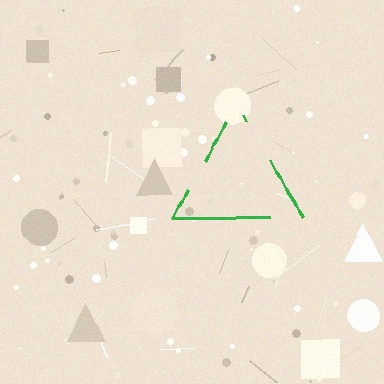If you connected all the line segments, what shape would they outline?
They would outline a triangle.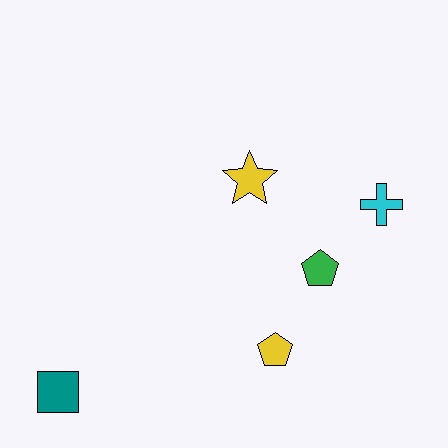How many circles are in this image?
There are no circles.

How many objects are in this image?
There are 5 objects.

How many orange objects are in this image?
There are no orange objects.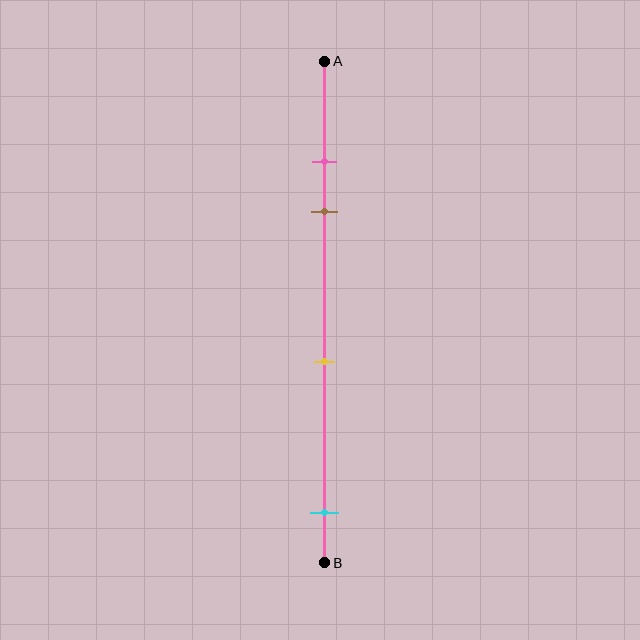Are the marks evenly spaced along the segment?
No, the marks are not evenly spaced.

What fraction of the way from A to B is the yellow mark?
The yellow mark is approximately 60% (0.6) of the way from A to B.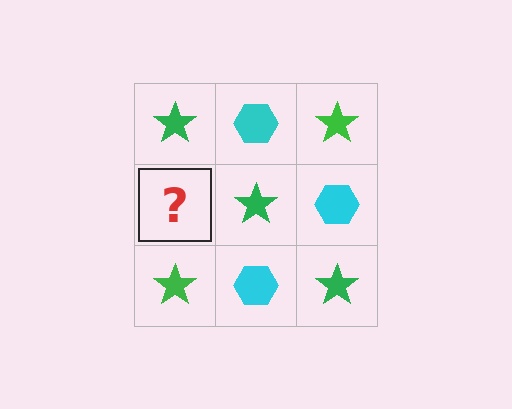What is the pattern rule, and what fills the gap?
The rule is that it alternates green star and cyan hexagon in a checkerboard pattern. The gap should be filled with a cyan hexagon.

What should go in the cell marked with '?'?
The missing cell should contain a cyan hexagon.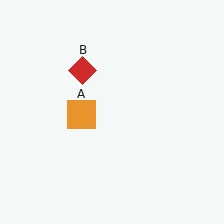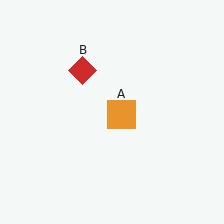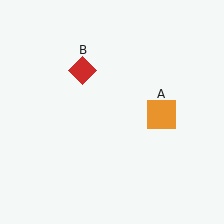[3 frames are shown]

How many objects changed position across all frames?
1 object changed position: orange square (object A).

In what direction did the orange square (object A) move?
The orange square (object A) moved right.